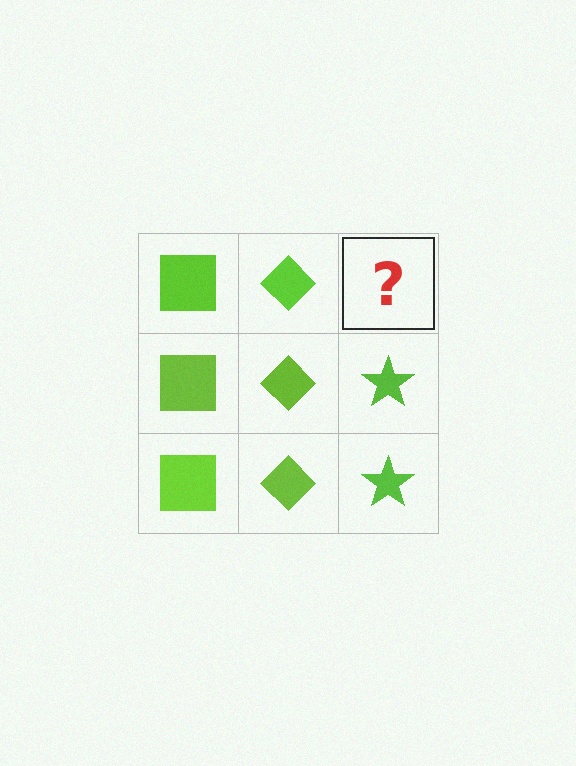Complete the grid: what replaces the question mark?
The question mark should be replaced with a lime star.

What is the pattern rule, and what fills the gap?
The rule is that each column has a consistent shape. The gap should be filled with a lime star.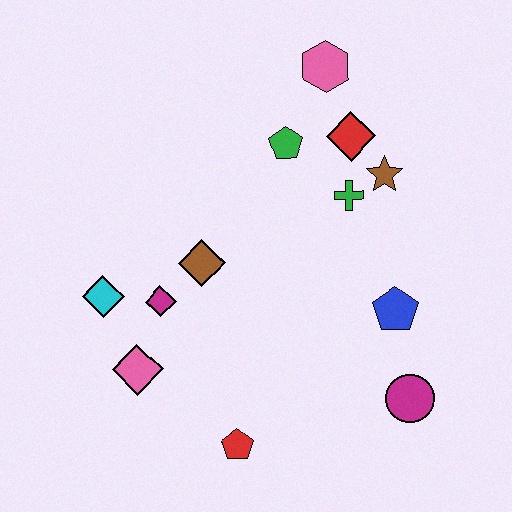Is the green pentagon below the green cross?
No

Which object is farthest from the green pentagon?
The red pentagon is farthest from the green pentagon.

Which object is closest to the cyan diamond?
The magenta diamond is closest to the cyan diamond.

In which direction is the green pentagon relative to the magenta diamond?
The green pentagon is above the magenta diamond.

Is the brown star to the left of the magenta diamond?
No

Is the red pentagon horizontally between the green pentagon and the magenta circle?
No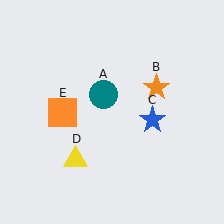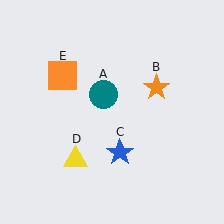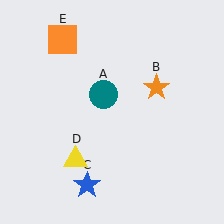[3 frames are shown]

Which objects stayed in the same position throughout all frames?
Teal circle (object A) and orange star (object B) and yellow triangle (object D) remained stationary.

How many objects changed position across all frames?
2 objects changed position: blue star (object C), orange square (object E).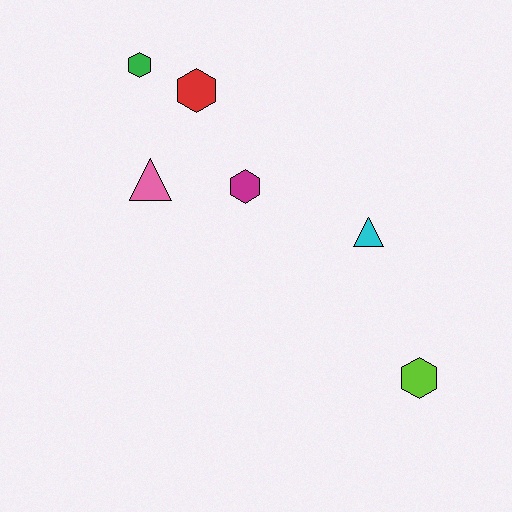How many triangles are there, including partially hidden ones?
There are 2 triangles.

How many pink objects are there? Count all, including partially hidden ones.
There is 1 pink object.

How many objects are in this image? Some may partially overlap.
There are 6 objects.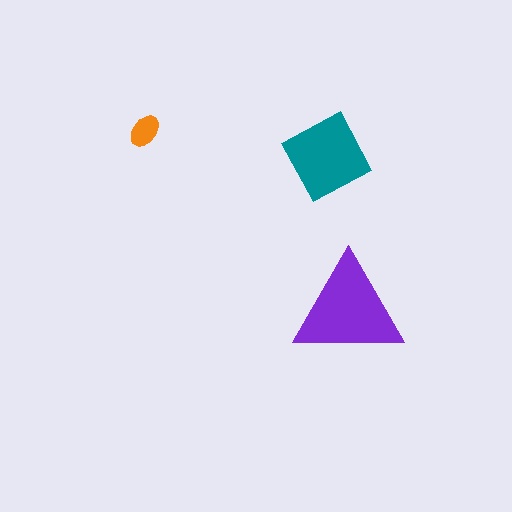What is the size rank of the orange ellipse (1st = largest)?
3rd.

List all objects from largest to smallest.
The purple triangle, the teal diamond, the orange ellipse.